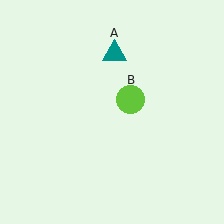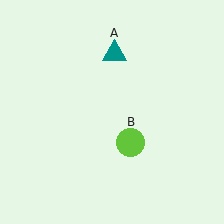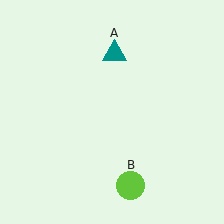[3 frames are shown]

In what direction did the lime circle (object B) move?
The lime circle (object B) moved down.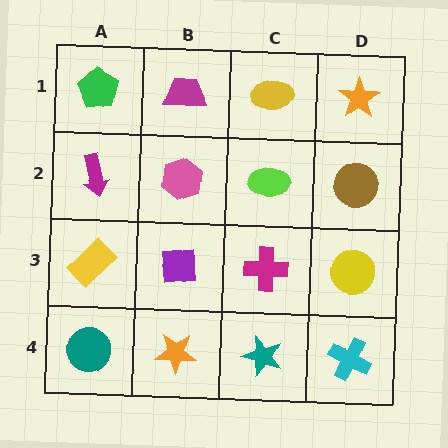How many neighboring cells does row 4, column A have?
2.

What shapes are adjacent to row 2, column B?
A magenta trapezoid (row 1, column B), a purple square (row 3, column B), a magenta arrow (row 2, column A), a lime ellipse (row 2, column C).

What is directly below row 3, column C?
A teal star.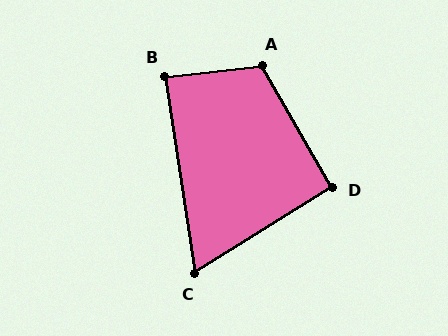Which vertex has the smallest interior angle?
C, at approximately 67 degrees.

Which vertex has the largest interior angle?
A, at approximately 113 degrees.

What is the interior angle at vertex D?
Approximately 92 degrees (approximately right).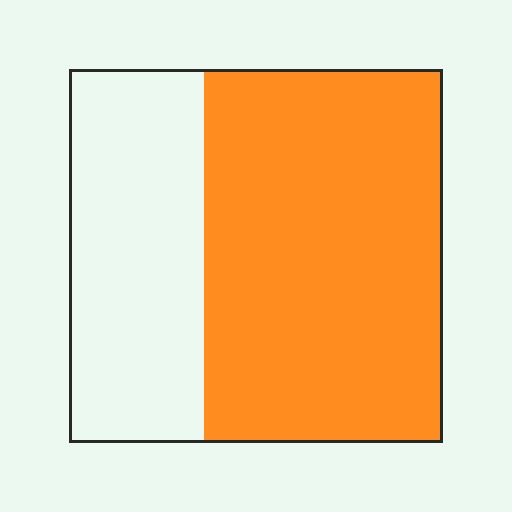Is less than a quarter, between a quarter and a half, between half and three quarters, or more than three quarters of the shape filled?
Between half and three quarters.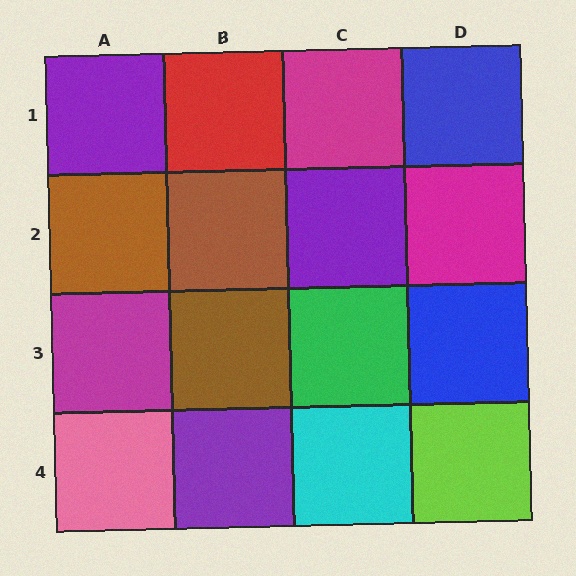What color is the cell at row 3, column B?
Brown.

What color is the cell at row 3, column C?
Green.